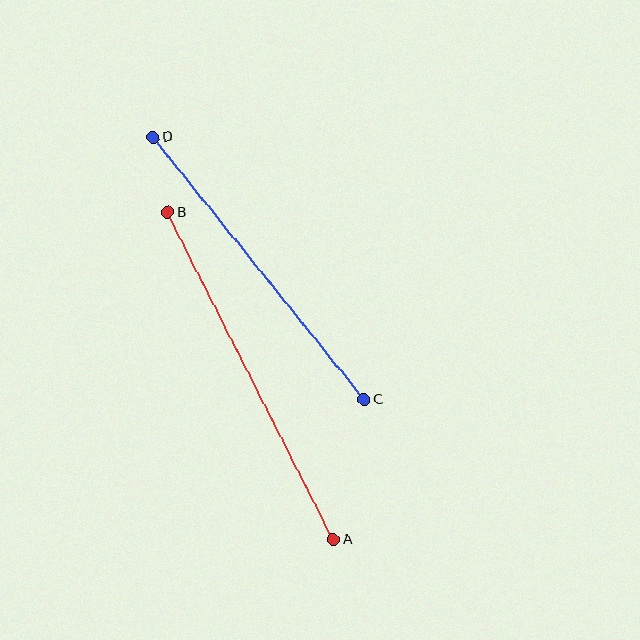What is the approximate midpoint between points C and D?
The midpoint is at approximately (259, 268) pixels.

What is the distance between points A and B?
The distance is approximately 367 pixels.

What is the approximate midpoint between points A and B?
The midpoint is at approximately (250, 376) pixels.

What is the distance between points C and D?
The distance is approximately 337 pixels.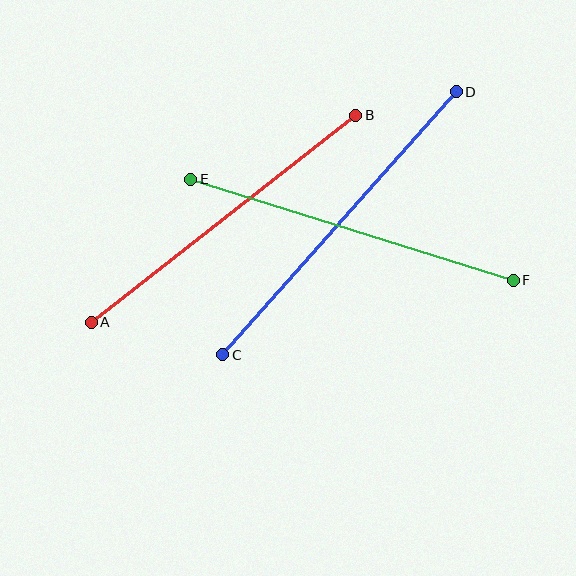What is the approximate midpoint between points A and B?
The midpoint is at approximately (224, 219) pixels.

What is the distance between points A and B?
The distance is approximately 336 pixels.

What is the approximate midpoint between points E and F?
The midpoint is at approximately (352, 230) pixels.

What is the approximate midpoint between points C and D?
The midpoint is at approximately (340, 223) pixels.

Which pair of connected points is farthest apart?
Points C and D are farthest apart.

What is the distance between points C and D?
The distance is approximately 352 pixels.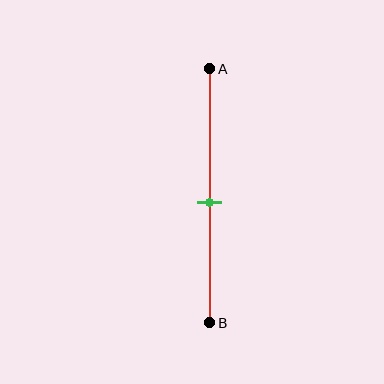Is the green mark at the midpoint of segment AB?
Yes, the mark is approximately at the midpoint.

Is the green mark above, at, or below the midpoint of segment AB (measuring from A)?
The green mark is approximately at the midpoint of segment AB.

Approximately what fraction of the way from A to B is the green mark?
The green mark is approximately 55% of the way from A to B.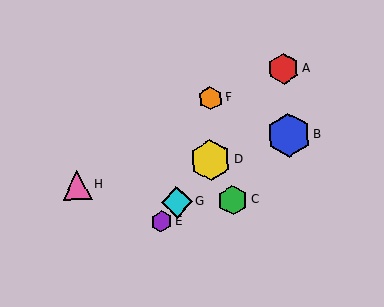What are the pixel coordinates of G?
Object G is at (177, 202).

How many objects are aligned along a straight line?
4 objects (A, D, E, G) are aligned along a straight line.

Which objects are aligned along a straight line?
Objects A, D, E, G are aligned along a straight line.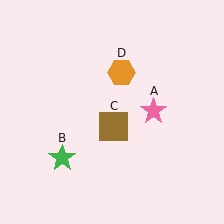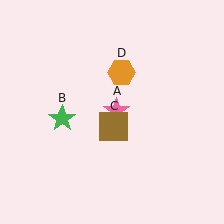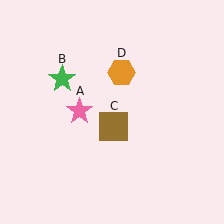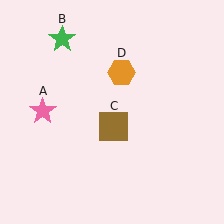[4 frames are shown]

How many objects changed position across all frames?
2 objects changed position: pink star (object A), green star (object B).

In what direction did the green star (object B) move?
The green star (object B) moved up.